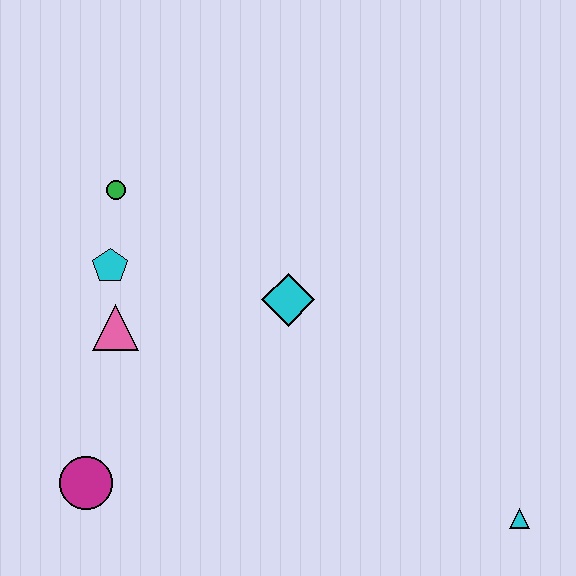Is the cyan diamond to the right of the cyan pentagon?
Yes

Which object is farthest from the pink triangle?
The cyan triangle is farthest from the pink triangle.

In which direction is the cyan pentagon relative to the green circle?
The cyan pentagon is below the green circle.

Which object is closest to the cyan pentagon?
The pink triangle is closest to the cyan pentagon.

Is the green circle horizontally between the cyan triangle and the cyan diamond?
No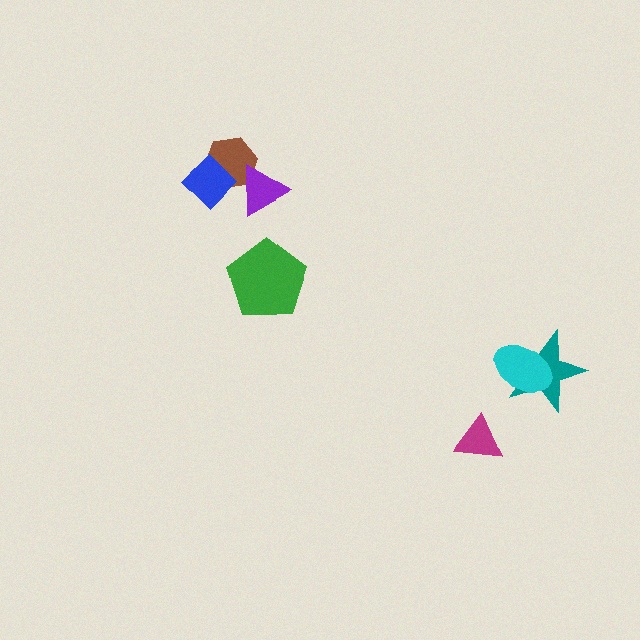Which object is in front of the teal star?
The cyan ellipse is in front of the teal star.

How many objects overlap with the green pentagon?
0 objects overlap with the green pentagon.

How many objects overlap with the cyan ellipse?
1 object overlaps with the cyan ellipse.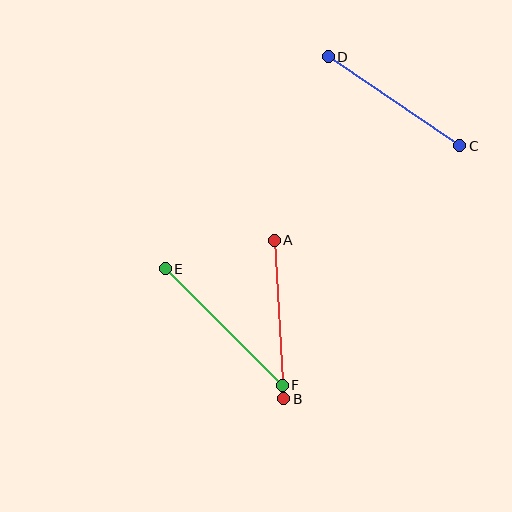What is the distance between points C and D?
The distance is approximately 159 pixels.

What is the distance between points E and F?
The distance is approximately 165 pixels.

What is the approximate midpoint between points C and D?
The midpoint is at approximately (394, 101) pixels.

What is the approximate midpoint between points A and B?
The midpoint is at approximately (279, 319) pixels.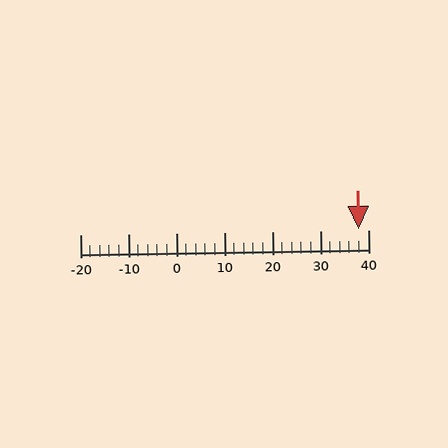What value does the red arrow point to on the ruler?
The red arrow points to approximately 38.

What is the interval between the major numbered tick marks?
The major tick marks are spaced 10 units apart.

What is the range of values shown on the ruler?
The ruler shows values from -20 to 40.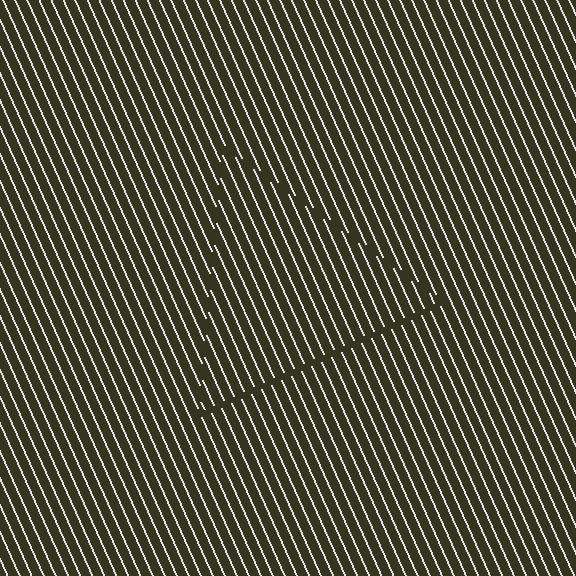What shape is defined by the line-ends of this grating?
An illusory triangle. The interior of the shape contains the same grating, shifted by half a period — the contour is defined by the phase discontinuity where line-ends from the inner and outer gratings abut.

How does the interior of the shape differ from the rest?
The interior of the shape contains the same grating, shifted by half a period — the contour is defined by the phase discontinuity where line-ends from the inner and outer gratings abut.